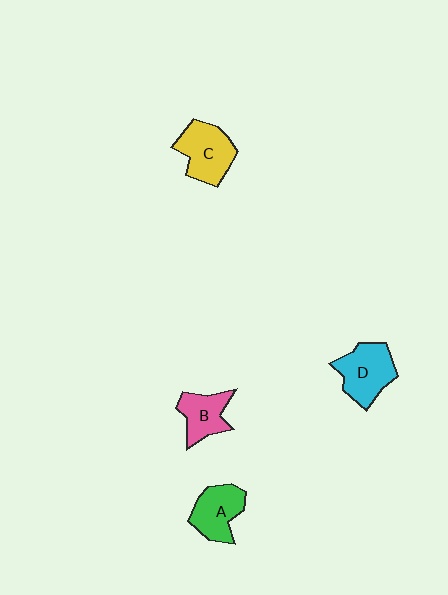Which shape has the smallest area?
Shape B (pink).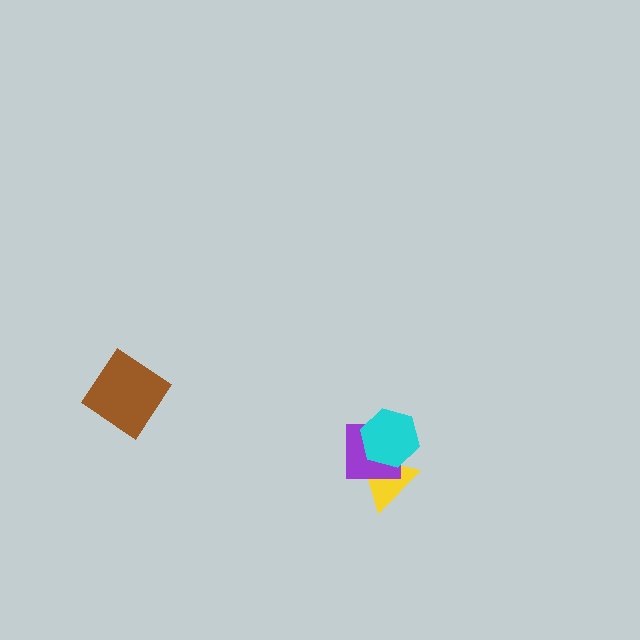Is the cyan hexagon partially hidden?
No, no other shape covers it.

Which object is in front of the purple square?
The cyan hexagon is in front of the purple square.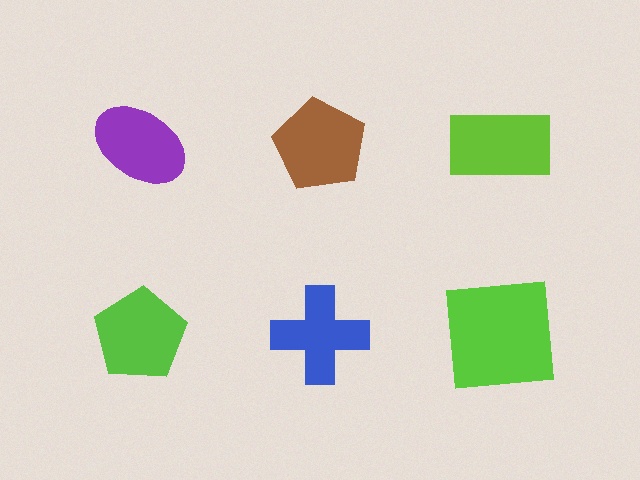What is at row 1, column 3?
A lime rectangle.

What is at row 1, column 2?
A brown pentagon.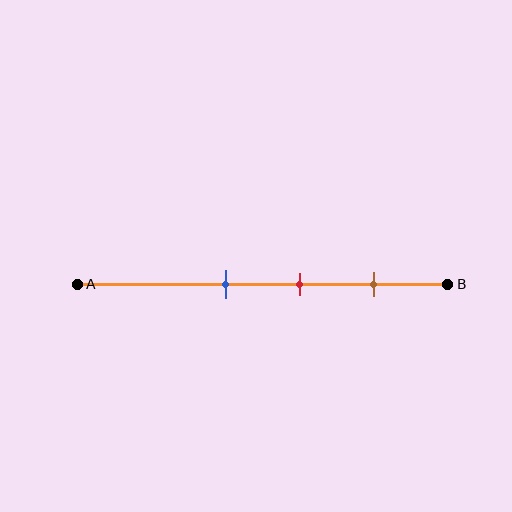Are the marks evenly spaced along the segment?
Yes, the marks are approximately evenly spaced.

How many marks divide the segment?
There are 3 marks dividing the segment.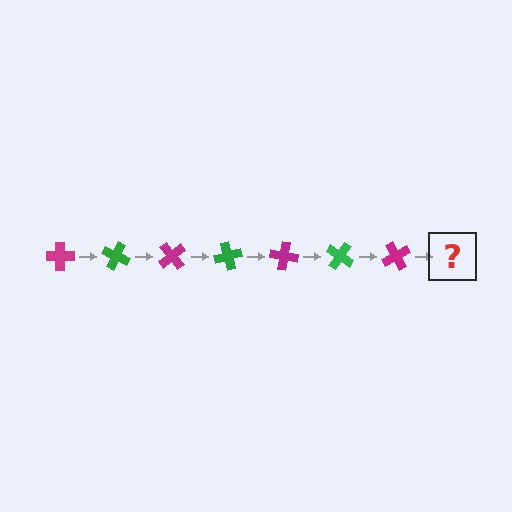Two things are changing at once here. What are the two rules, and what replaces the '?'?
The two rules are that it rotates 25 degrees each step and the color cycles through magenta and green. The '?' should be a green cross, rotated 175 degrees from the start.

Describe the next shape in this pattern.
It should be a green cross, rotated 175 degrees from the start.